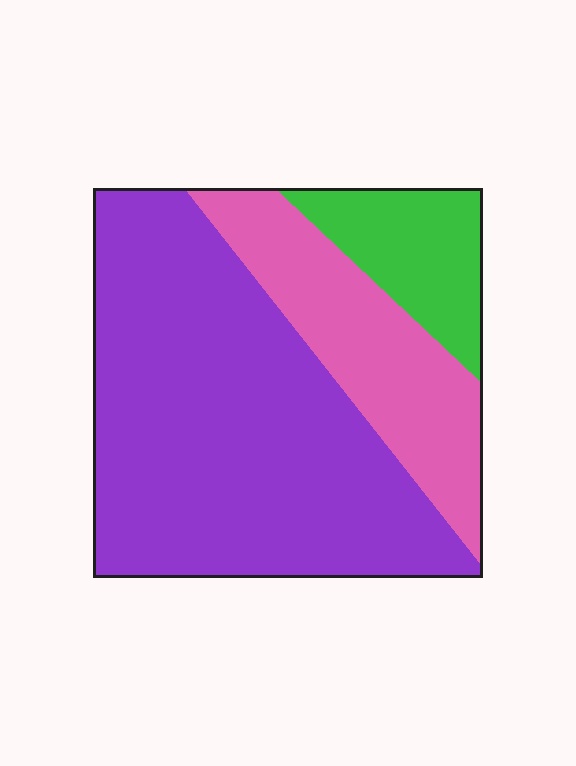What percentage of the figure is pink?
Pink takes up less than a quarter of the figure.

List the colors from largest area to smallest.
From largest to smallest: purple, pink, green.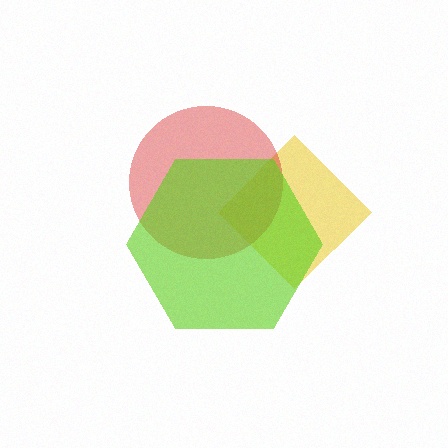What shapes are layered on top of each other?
The layered shapes are: a yellow diamond, a red circle, a lime hexagon.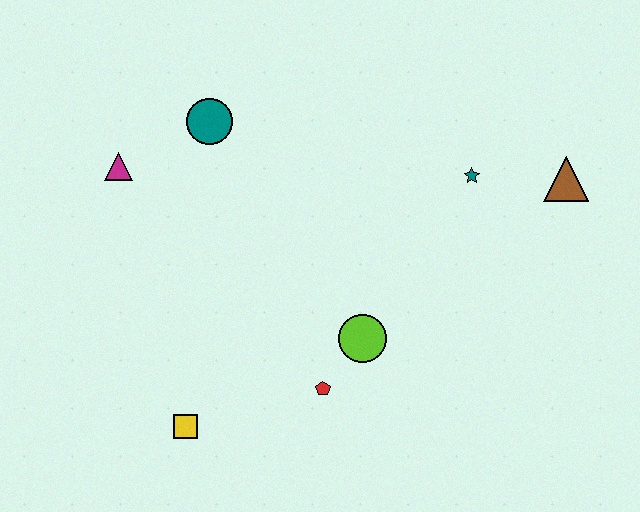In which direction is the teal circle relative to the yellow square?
The teal circle is above the yellow square.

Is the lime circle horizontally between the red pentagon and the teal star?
Yes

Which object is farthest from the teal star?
The yellow square is farthest from the teal star.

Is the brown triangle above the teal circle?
No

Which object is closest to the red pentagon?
The lime circle is closest to the red pentagon.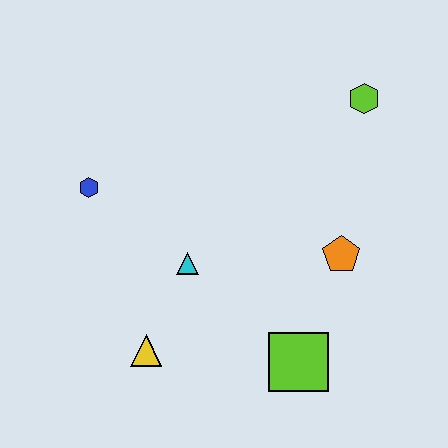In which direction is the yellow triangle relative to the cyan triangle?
The yellow triangle is below the cyan triangle.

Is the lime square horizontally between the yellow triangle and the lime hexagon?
Yes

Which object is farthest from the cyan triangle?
The lime hexagon is farthest from the cyan triangle.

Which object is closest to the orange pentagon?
The lime square is closest to the orange pentagon.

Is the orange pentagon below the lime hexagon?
Yes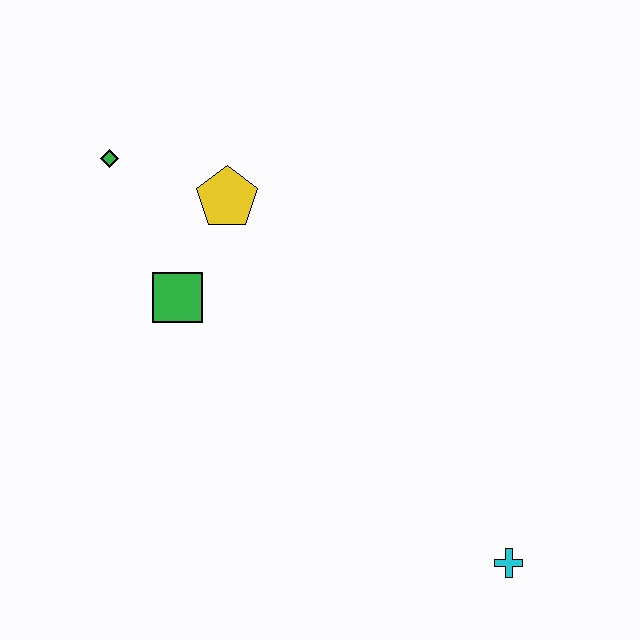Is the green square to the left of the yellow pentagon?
Yes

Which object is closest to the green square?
The yellow pentagon is closest to the green square.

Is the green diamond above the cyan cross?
Yes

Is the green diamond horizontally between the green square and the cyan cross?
No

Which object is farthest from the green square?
The cyan cross is farthest from the green square.